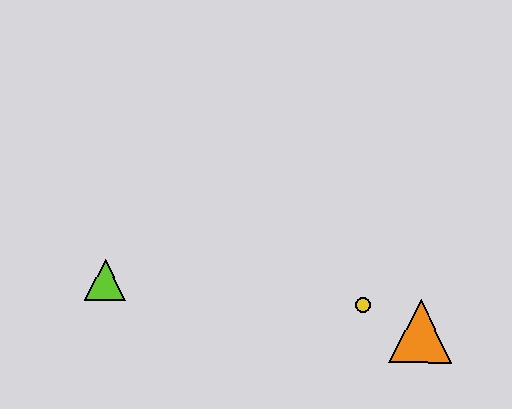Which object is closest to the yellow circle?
The orange triangle is closest to the yellow circle.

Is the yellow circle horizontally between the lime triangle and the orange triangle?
Yes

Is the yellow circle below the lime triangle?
Yes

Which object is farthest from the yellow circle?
The lime triangle is farthest from the yellow circle.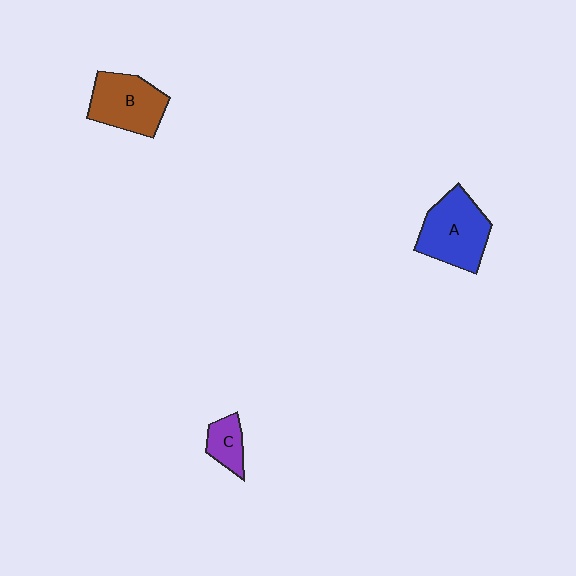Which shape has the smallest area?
Shape C (purple).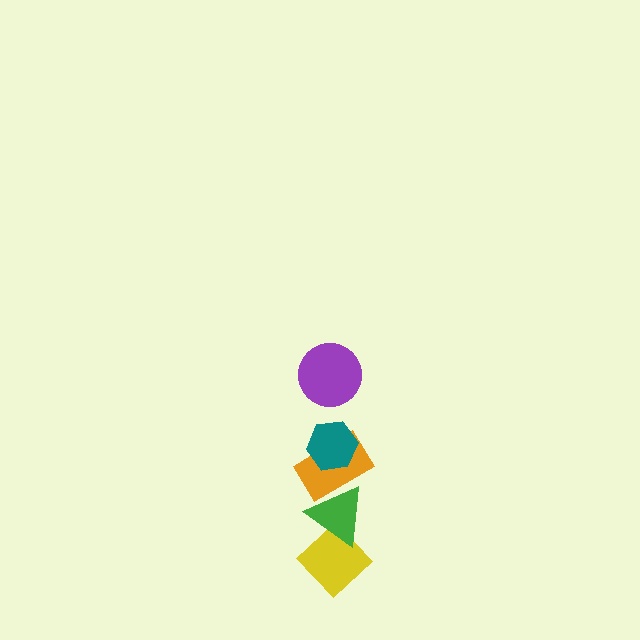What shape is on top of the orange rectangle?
The teal hexagon is on top of the orange rectangle.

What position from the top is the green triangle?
The green triangle is 4th from the top.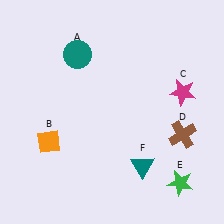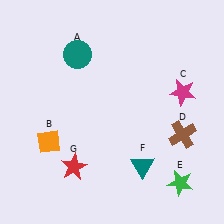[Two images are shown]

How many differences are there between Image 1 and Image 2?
There is 1 difference between the two images.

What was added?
A red star (G) was added in Image 2.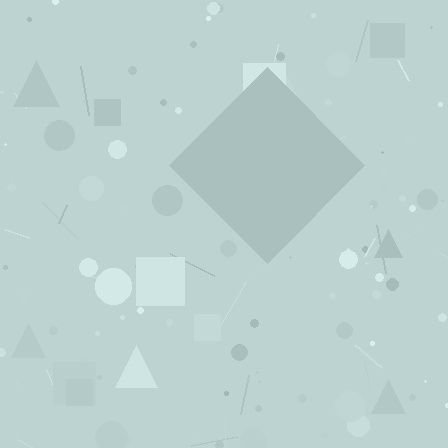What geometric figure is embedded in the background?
A diamond is embedded in the background.